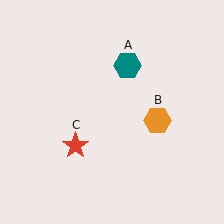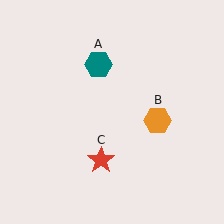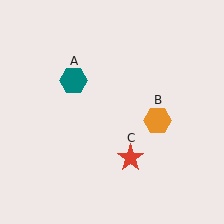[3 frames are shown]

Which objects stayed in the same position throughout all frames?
Orange hexagon (object B) remained stationary.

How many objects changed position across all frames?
2 objects changed position: teal hexagon (object A), red star (object C).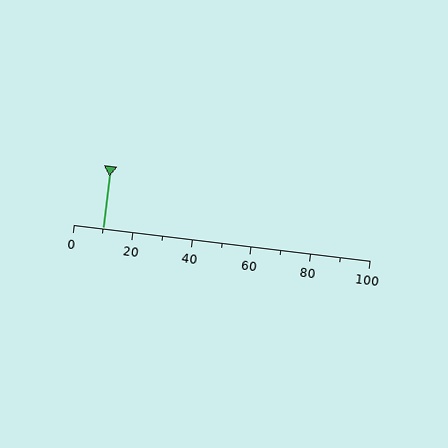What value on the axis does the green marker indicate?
The marker indicates approximately 10.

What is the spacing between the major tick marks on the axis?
The major ticks are spaced 20 apart.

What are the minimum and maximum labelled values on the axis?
The axis runs from 0 to 100.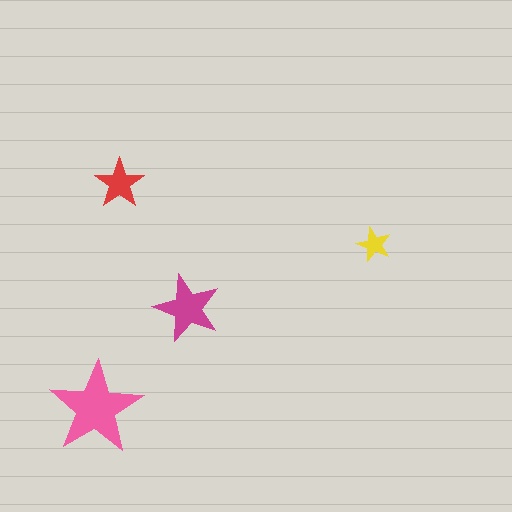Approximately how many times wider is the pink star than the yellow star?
About 2.5 times wider.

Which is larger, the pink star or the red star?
The pink one.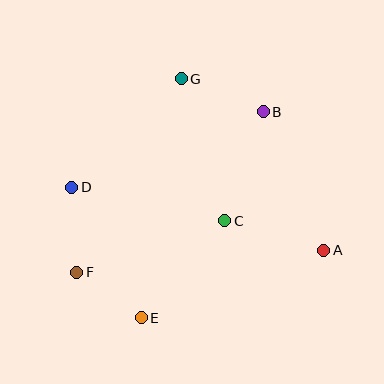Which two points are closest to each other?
Points E and F are closest to each other.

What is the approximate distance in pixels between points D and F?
The distance between D and F is approximately 85 pixels.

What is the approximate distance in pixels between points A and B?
The distance between A and B is approximately 151 pixels.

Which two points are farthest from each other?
Points A and D are farthest from each other.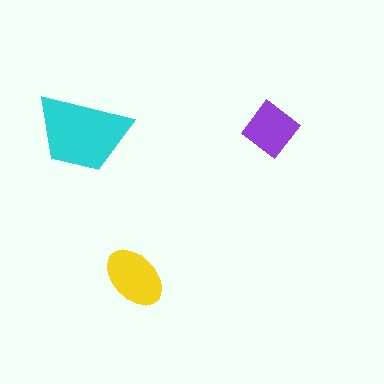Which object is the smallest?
The purple diamond.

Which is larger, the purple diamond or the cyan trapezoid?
The cyan trapezoid.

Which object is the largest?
The cyan trapezoid.